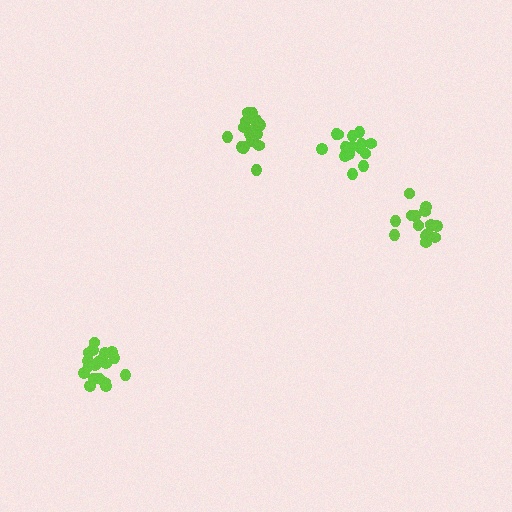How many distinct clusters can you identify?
There are 4 distinct clusters.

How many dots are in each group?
Group 1: 14 dots, Group 2: 17 dots, Group 3: 19 dots, Group 4: 16 dots (66 total).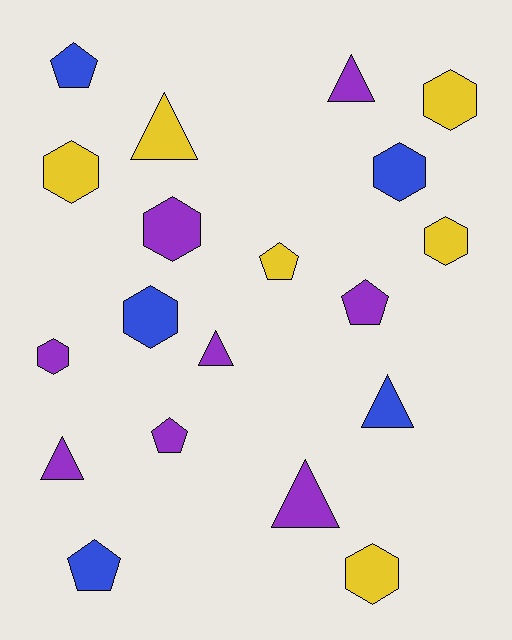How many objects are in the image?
There are 19 objects.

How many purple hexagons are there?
There are 2 purple hexagons.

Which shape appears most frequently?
Hexagon, with 8 objects.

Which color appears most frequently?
Purple, with 8 objects.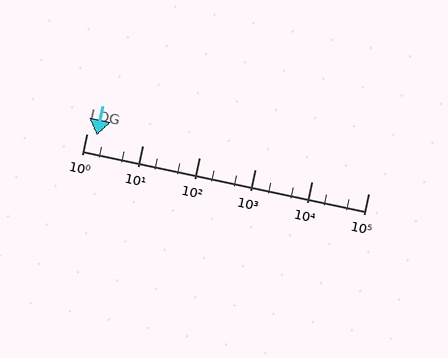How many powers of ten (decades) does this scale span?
The scale spans 5 decades, from 1 to 100000.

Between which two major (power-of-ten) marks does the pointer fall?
The pointer is between 1 and 10.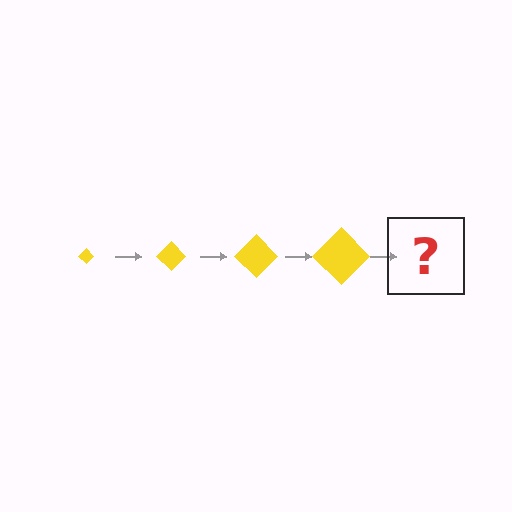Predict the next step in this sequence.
The next step is a yellow diamond, larger than the previous one.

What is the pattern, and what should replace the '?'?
The pattern is that the diamond gets progressively larger each step. The '?' should be a yellow diamond, larger than the previous one.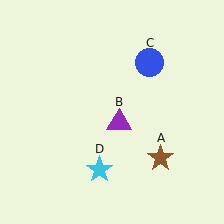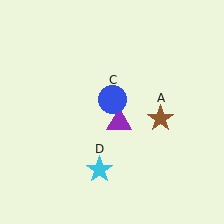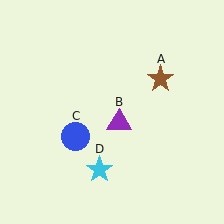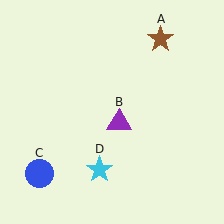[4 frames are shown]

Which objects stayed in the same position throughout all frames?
Purple triangle (object B) and cyan star (object D) remained stationary.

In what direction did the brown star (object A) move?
The brown star (object A) moved up.